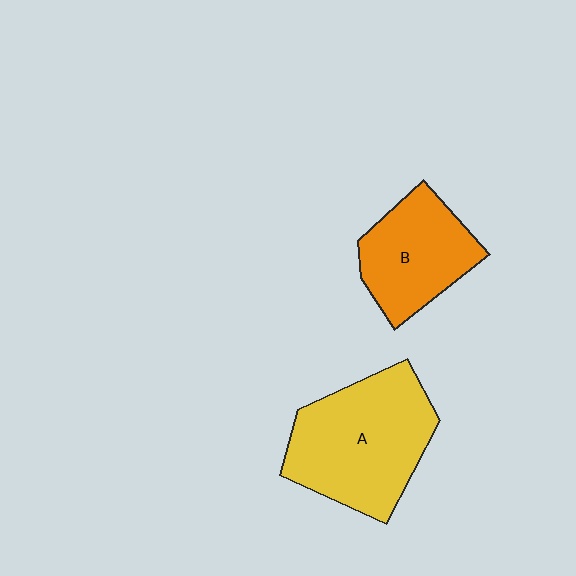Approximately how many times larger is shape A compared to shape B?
Approximately 1.5 times.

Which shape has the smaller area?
Shape B (orange).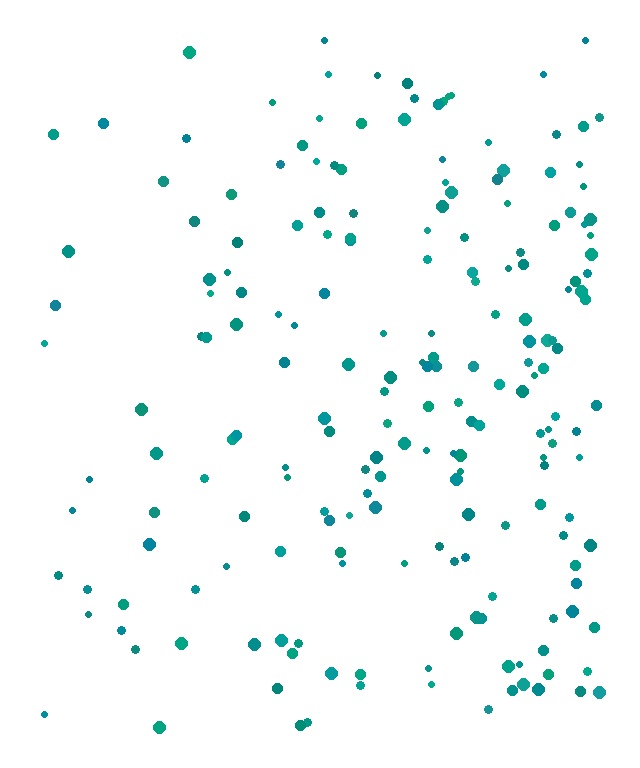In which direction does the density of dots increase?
From left to right, with the right side densest.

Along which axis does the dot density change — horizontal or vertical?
Horizontal.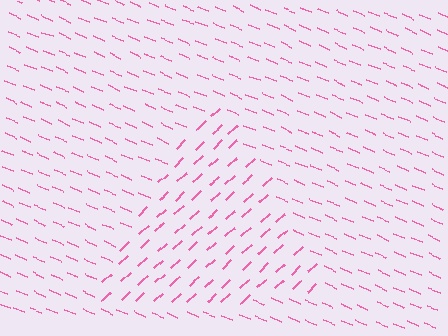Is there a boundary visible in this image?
Yes, there is a texture boundary formed by a change in line orientation.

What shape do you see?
I see a triangle.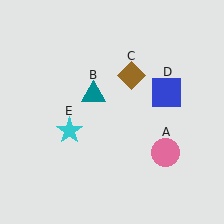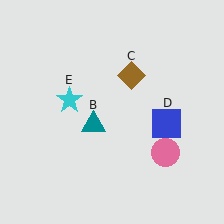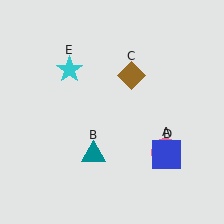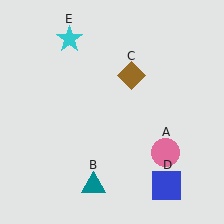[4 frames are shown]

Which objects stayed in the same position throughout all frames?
Pink circle (object A) and brown diamond (object C) remained stationary.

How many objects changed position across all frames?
3 objects changed position: teal triangle (object B), blue square (object D), cyan star (object E).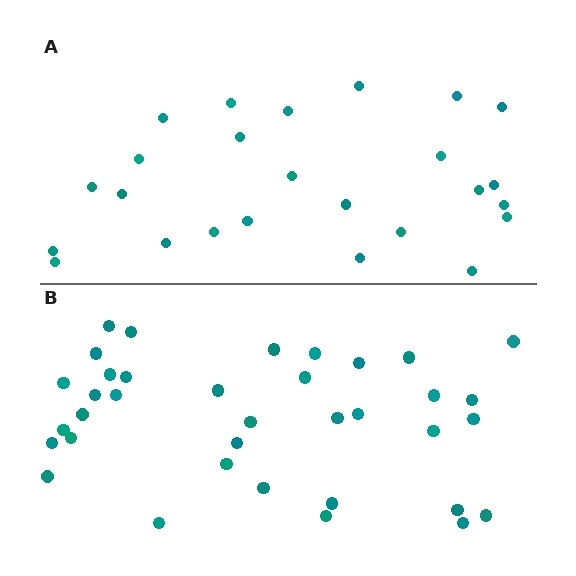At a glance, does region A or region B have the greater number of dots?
Region B (the bottom region) has more dots.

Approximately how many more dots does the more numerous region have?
Region B has roughly 12 or so more dots than region A.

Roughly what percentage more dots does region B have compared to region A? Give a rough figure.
About 45% more.